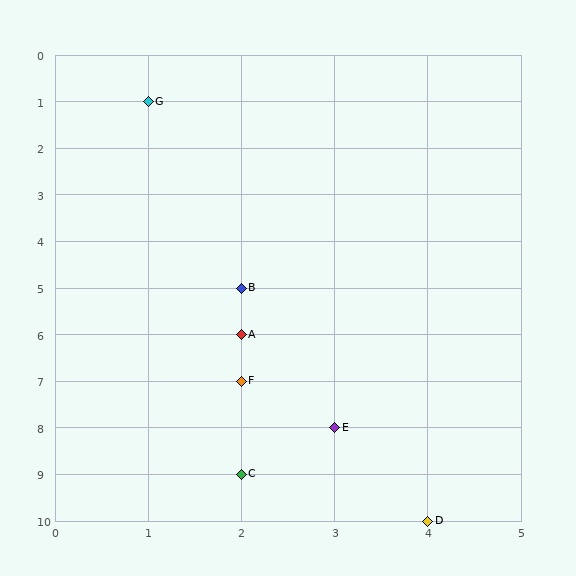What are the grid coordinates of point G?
Point G is at grid coordinates (1, 1).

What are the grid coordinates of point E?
Point E is at grid coordinates (3, 8).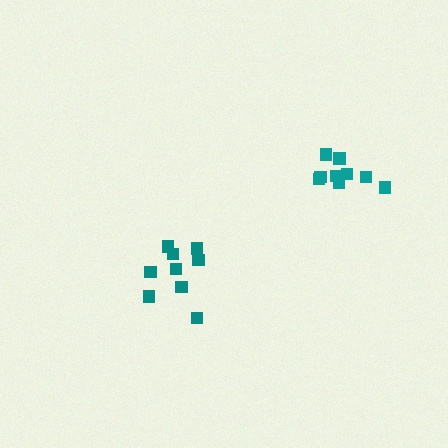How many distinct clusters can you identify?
There are 2 distinct clusters.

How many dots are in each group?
Group 1: 9 dots, Group 2: 9 dots (18 total).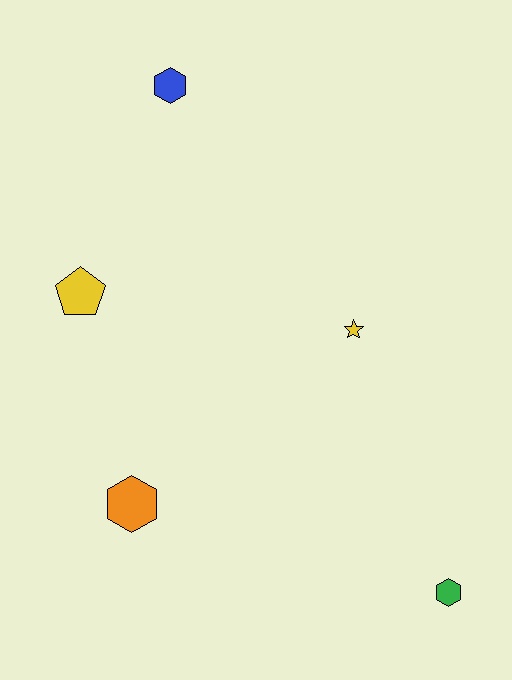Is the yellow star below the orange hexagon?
No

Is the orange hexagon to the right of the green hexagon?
No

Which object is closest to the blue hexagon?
The yellow pentagon is closest to the blue hexagon.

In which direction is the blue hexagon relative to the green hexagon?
The blue hexagon is above the green hexagon.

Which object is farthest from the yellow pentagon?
The green hexagon is farthest from the yellow pentagon.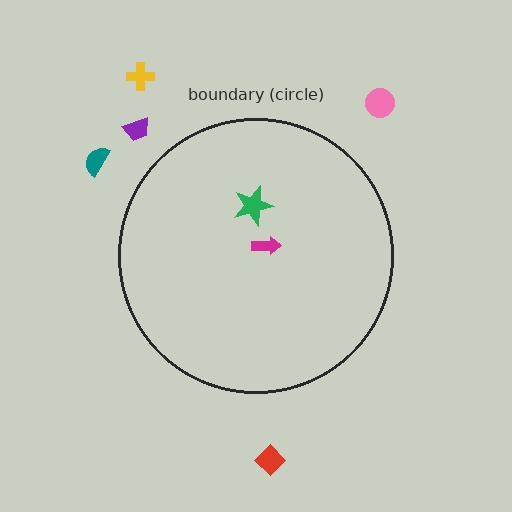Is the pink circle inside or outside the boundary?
Outside.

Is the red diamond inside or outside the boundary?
Outside.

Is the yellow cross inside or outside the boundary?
Outside.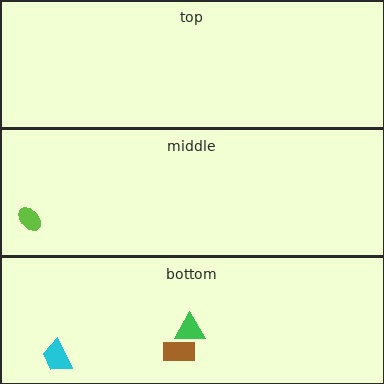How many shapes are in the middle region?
1.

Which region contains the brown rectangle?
The bottom region.